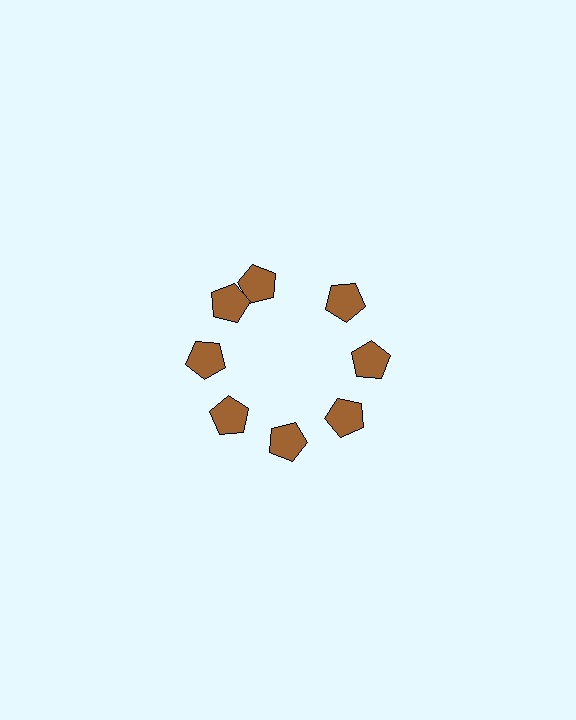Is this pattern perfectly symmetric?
No. The 8 brown pentagons are arranged in a ring, but one element near the 12 o'clock position is rotated out of alignment along the ring, breaking the 8-fold rotational symmetry.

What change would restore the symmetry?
The symmetry would be restored by rotating it back into even spacing with its neighbors so that all 8 pentagons sit at equal angles and equal distance from the center.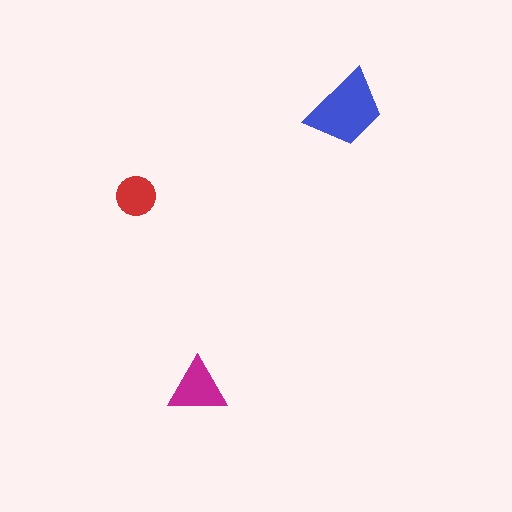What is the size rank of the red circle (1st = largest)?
3rd.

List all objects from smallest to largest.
The red circle, the magenta triangle, the blue trapezoid.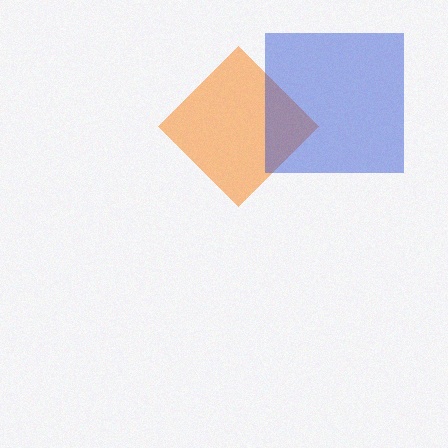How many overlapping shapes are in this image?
There are 2 overlapping shapes in the image.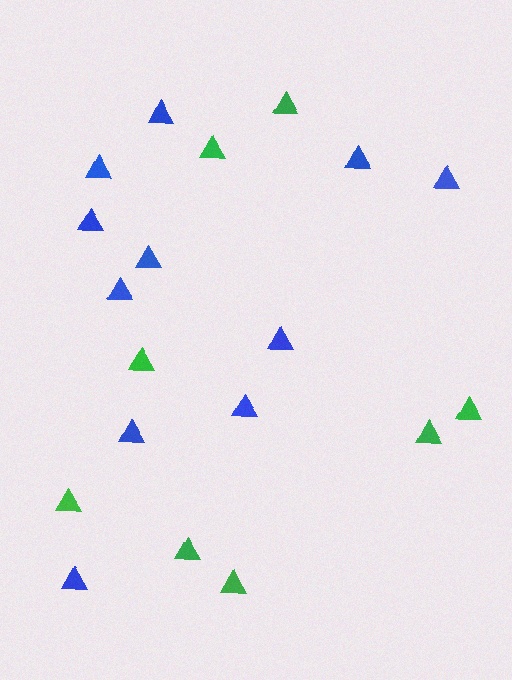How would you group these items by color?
There are 2 groups: one group of blue triangles (11) and one group of green triangles (8).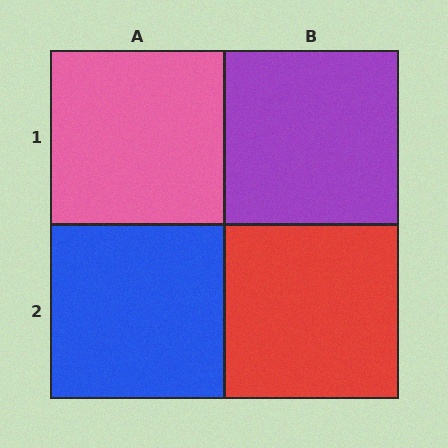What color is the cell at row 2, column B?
Red.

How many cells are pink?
1 cell is pink.